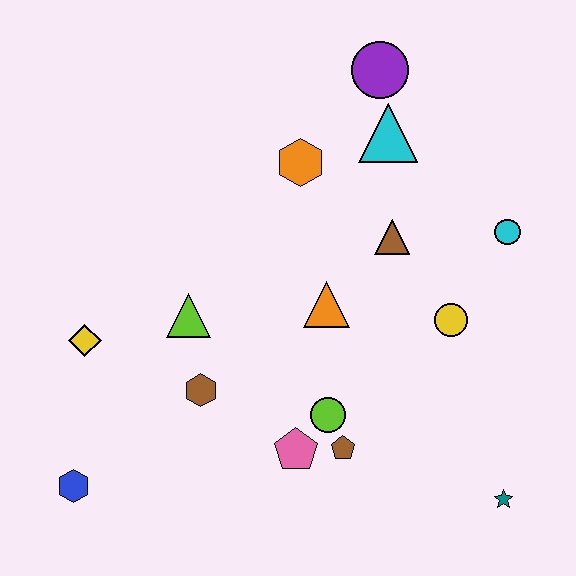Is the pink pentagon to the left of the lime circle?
Yes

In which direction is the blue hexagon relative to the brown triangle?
The blue hexagon is to the left of the brown triangle.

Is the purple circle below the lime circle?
No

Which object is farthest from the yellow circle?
The blue hexagon is farthest from the yellow circle.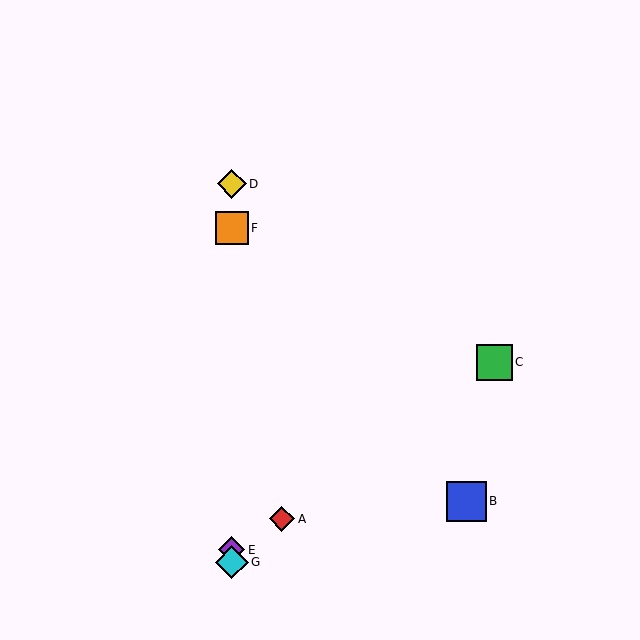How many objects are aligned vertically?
4 objects (D, E, F, G) are aligned vertically.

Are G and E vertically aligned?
Yes, both are at x≈232.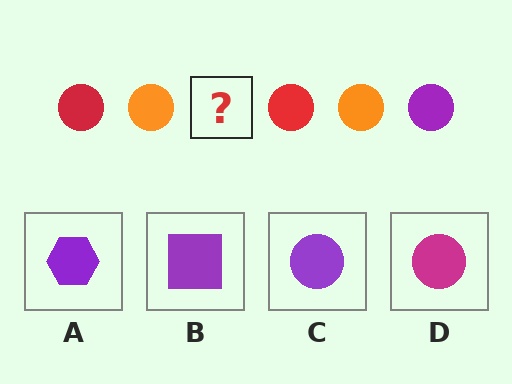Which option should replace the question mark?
Option C.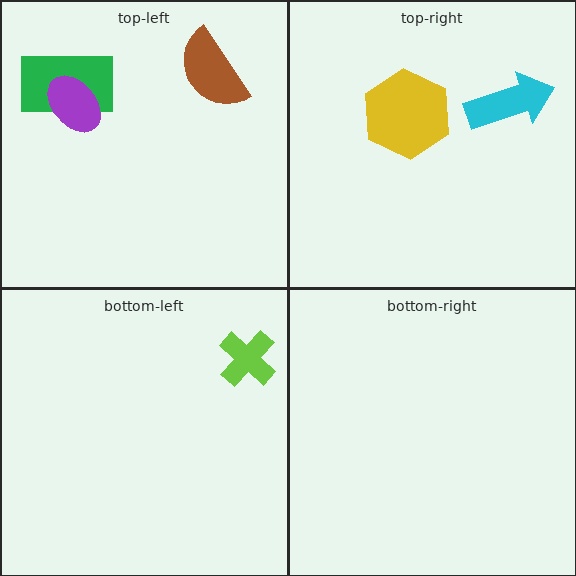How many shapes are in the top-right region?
2.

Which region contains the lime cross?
The bottom-left region.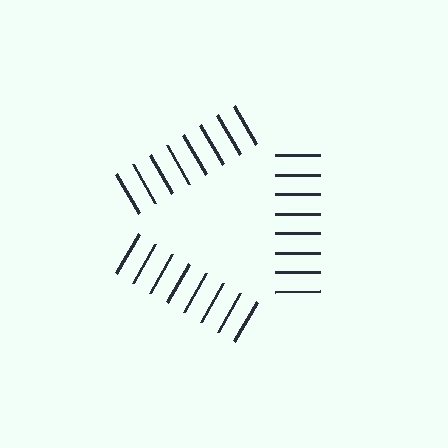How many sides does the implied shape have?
3 sides — the line-ends trace a triangle.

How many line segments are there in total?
24 — 8 along each of the 3 edges.